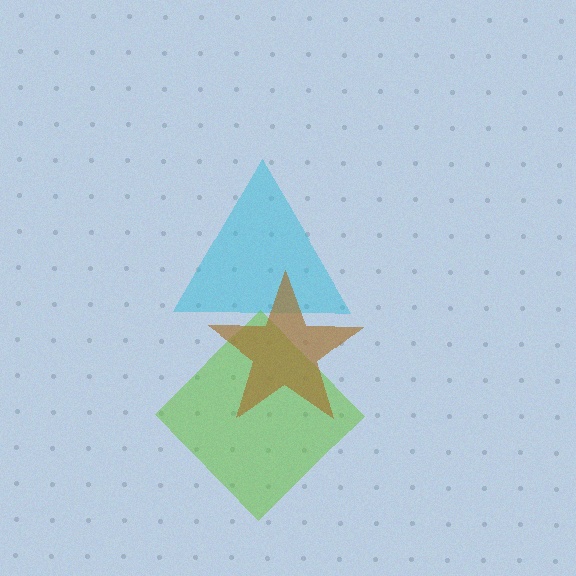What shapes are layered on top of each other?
The layered shapes are: a cyan triangle, a lime diamond, a brown star.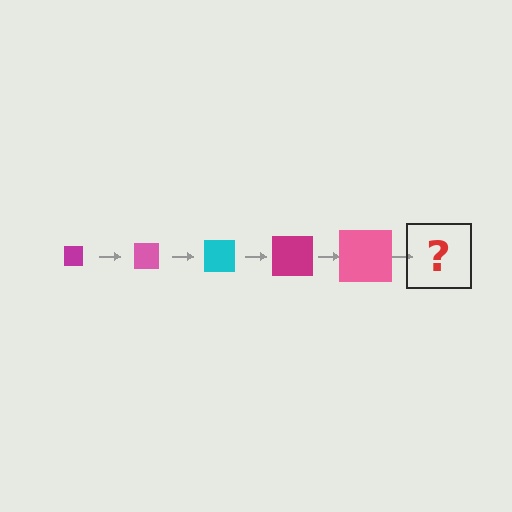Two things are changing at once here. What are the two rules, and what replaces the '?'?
The two rules are that the square grows larger each step and the color cycles through magenta, pink, and cyan. The '?' should be a cyan square, larger than the previous one.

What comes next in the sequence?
The next element should be a cyan square, larger than the previous one.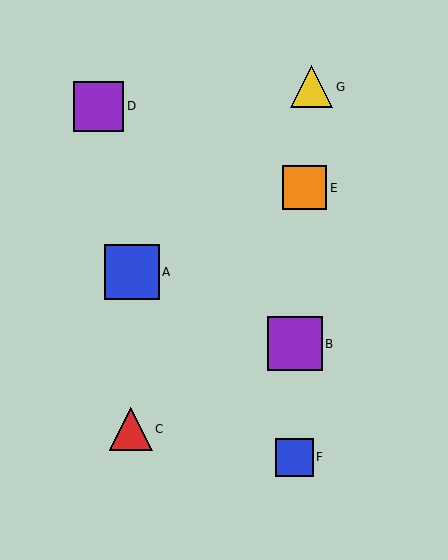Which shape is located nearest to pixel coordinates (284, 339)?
The purple square (labeled B) at (295, 344) is nearest to that location.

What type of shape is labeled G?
Shape G is a yellow triangle.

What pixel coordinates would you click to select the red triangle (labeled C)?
Click at (131, 429) to select the red triangle C.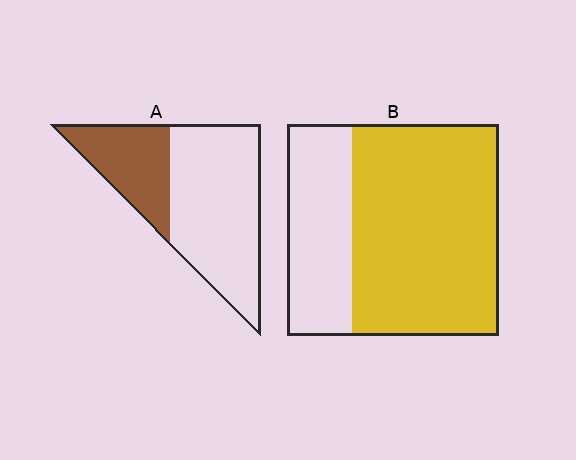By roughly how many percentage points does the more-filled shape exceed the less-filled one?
By roughly 35 percentage points (B over A).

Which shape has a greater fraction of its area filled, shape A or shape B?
Shape B.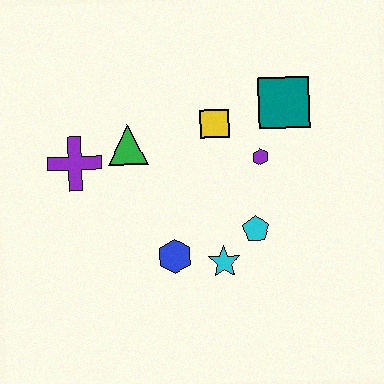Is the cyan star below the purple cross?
Yes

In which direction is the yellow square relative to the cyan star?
The yellow square is above the cyan star.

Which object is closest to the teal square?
The purple hexagon is closest to the teal square.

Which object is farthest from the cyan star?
The purple cross is farthest from the cyan star.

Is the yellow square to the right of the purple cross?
Yes